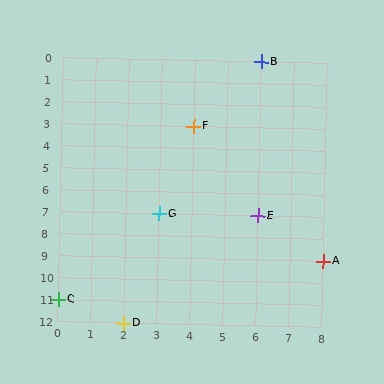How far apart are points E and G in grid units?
Points E and G are 3 columns apart.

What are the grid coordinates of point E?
Point E is at grid coordinates (6, 7).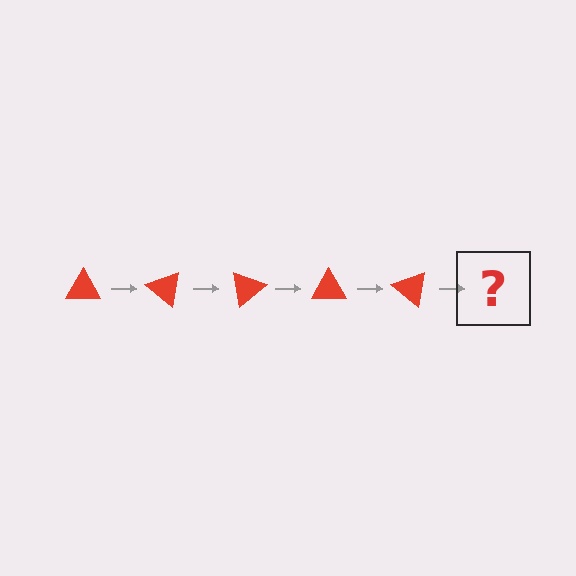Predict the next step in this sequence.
The next step is a red triangle rotated 200 degrees.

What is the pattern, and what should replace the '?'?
The pattern is that the triangle rotates 40 degrees each step. The '?' should be a red triangle rotated 200 degrees.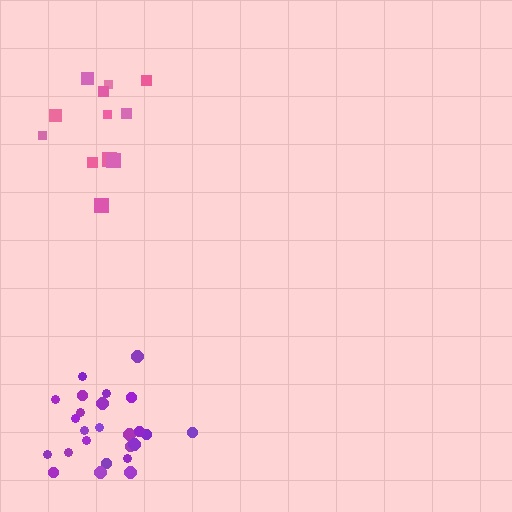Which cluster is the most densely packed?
Purple.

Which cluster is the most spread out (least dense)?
Pink.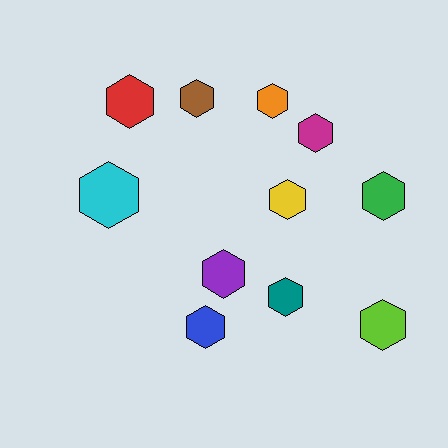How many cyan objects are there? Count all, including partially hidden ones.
There is 1 cyan object.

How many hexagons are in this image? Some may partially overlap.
There are 11 hexagons.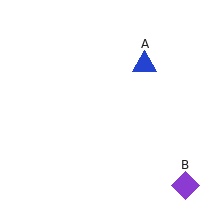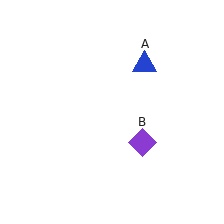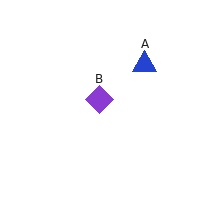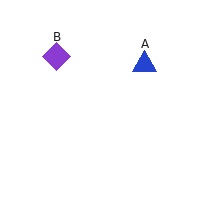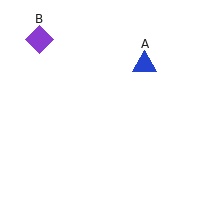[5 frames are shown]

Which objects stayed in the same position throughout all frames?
Blue triangle (object A) remained stationary.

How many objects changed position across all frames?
1 object changed position: purple diamond (object B).